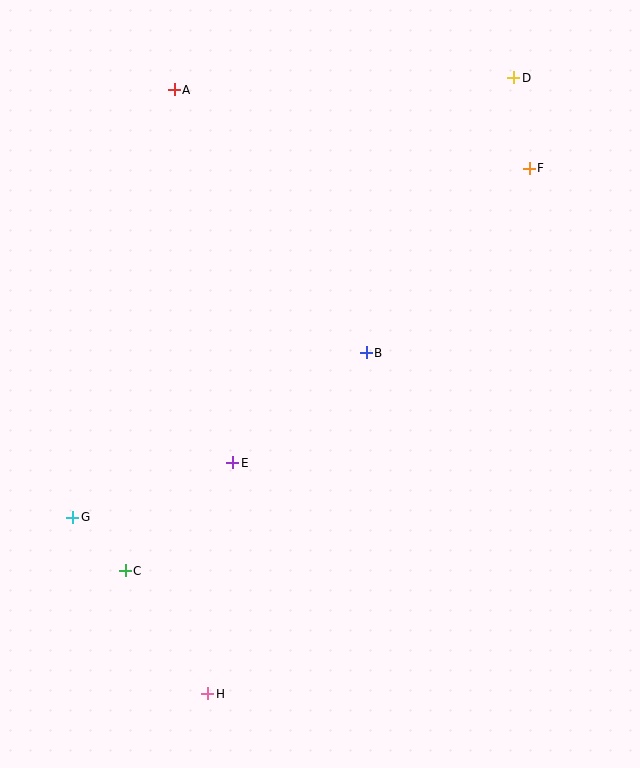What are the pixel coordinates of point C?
Point C is at (125, 571).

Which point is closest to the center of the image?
Point B at (366, 353) is closest to the center.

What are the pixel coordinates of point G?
Point G is at (73, 517).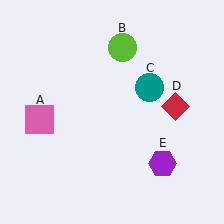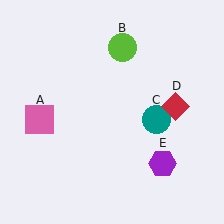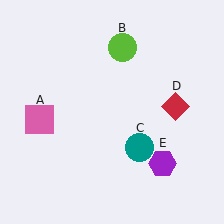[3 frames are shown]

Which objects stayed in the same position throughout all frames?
Pink square (object A) and lime circle (object B) and red diamond (object D) and purple hexagon (object E) remained stationary.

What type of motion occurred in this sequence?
The teal circle (object C) rotated clockwise around the center of the scene.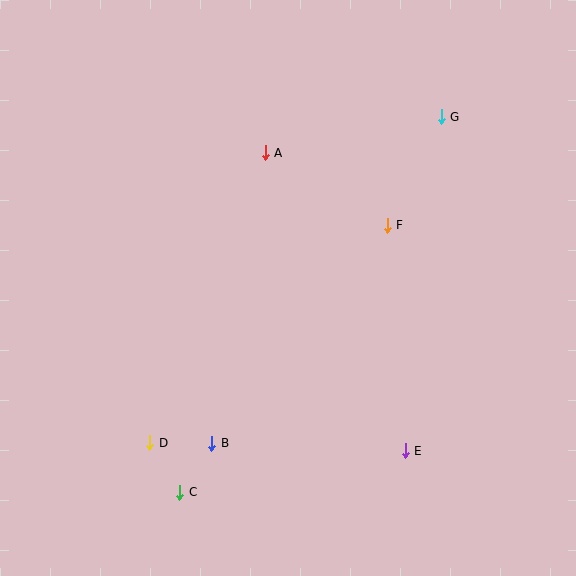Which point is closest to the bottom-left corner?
Point C is closest to the bottom-left corner.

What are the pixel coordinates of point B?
Point B is at (212, 443).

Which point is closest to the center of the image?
Point F at (387, 225) is closest to the center.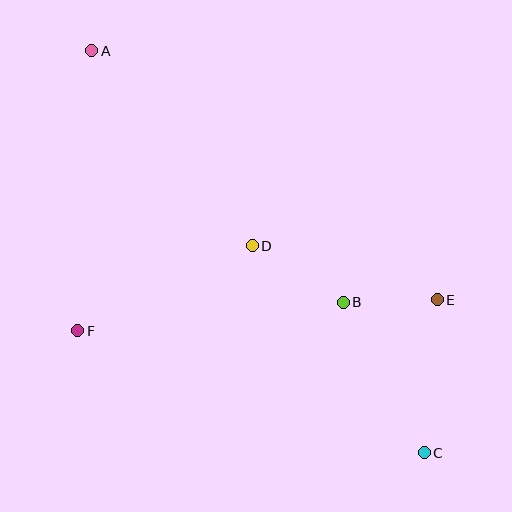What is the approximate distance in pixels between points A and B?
The distance between A and B is approximately 356 pixels.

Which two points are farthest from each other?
Points A and C are farthest from each other.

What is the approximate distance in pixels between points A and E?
The distance between A and E is approximately 426 pixels.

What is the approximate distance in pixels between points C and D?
The distance between C and D is approximately 269 pixels.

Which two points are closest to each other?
Points B and E are closest to each other.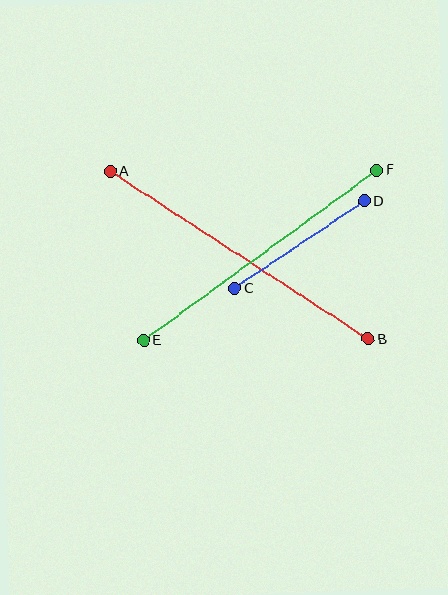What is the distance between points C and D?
The distance is approximately 156 pixels.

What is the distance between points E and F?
The distance is approximately 288 pixels.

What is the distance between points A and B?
The distance is approximately 308 pixels.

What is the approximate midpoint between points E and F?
The midpoint is at approximately (260, 255) pixels.